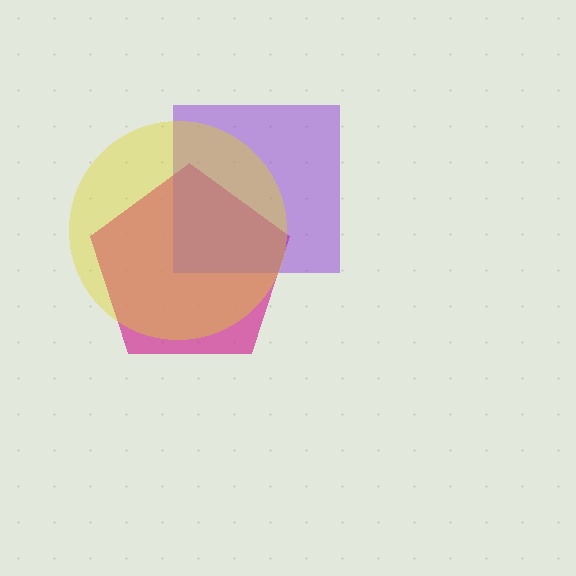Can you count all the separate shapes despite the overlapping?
Yes, there are 3 separate shapes.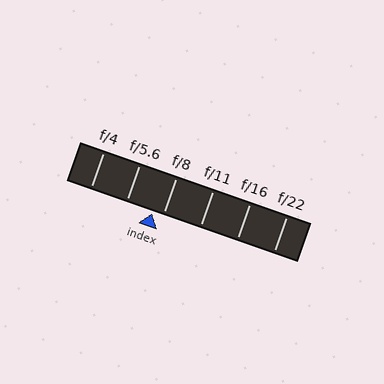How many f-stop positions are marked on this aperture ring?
There are 6 f-stop positions marked.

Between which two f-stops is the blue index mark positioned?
The index mark is between f/5.6 and f/8.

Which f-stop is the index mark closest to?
The index mark is closest to f/8.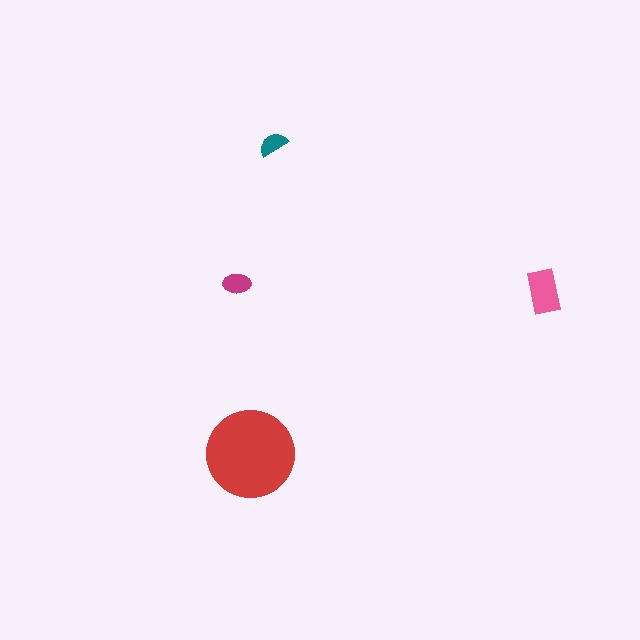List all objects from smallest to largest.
The teal semicircle, the magenta ellipse, the pink rectangle, the red circle.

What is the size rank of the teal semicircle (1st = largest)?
4th.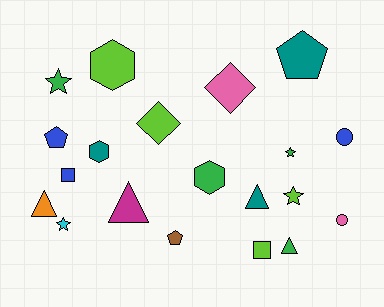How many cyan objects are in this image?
There is 1 cyan object.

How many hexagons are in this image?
There are 3 hexagons.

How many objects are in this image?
There are 20 objects.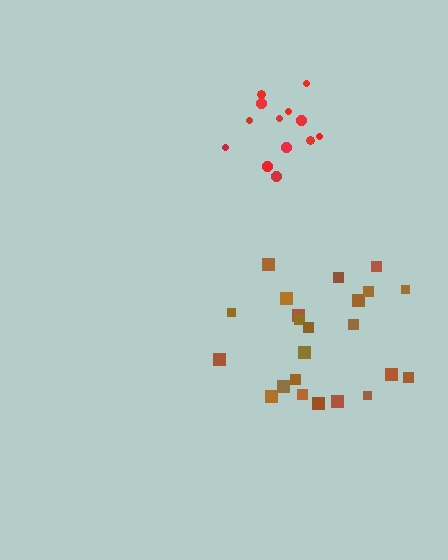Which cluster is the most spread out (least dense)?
Brown.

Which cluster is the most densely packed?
Red.